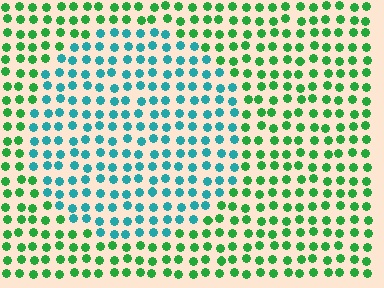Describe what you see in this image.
The image is filled with small green elements in a uniform arrangement. A circle-shaped region is visible where the elements are tinted to a slightly different hue, forming a subtle color boundary.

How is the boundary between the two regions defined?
The boundary is defined purely by a slight shift in hue (about 50 degrees). Spacing, size, and orientation are identical on both sides.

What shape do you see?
I see a circle.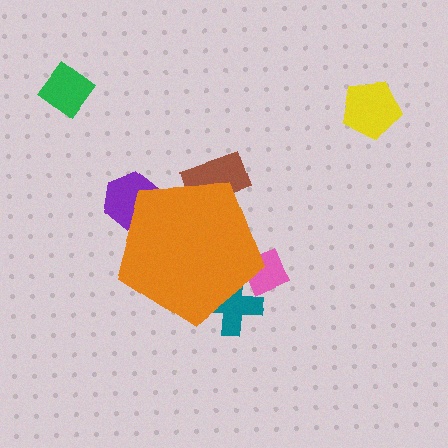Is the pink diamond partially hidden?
Yes, the pink diamond is partially hidden behind the orange pentagon.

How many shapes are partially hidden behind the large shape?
4 shapes are partially hidden.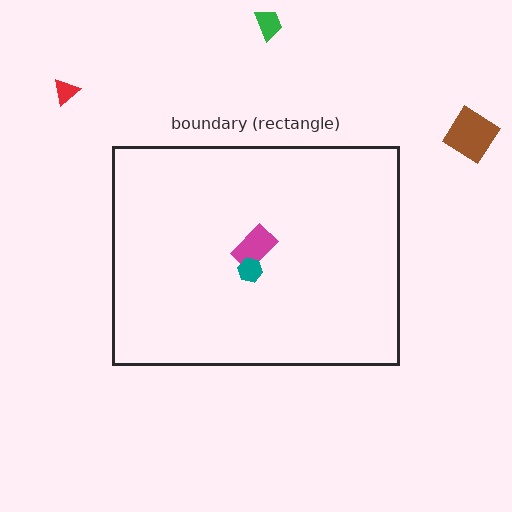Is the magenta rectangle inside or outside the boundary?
Inside.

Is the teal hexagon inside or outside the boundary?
Inside.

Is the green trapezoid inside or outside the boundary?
Outside.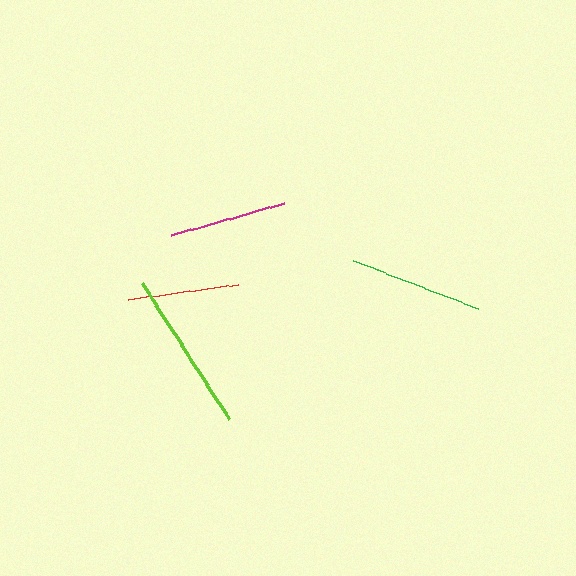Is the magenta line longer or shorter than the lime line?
The lime line is longer than the magenta line.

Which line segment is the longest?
The lime line is the longest at approximately 161 pixels.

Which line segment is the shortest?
The red line is the shortest at approximately 111 pixels.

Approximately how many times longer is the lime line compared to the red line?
The lime line is approximately 1.5 times the length of the red line.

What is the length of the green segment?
The green segment is approximately 134 pixels long.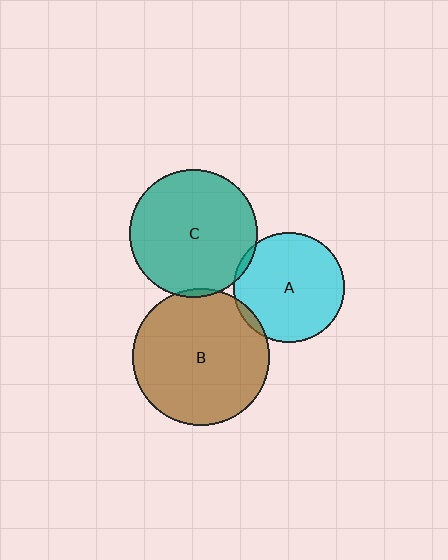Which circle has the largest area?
Circle B (brown).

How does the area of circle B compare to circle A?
Approximately 1.5 times.